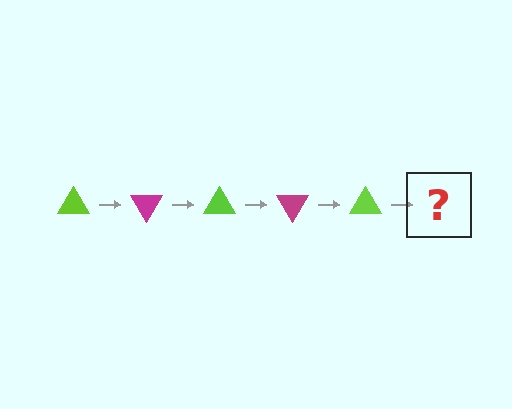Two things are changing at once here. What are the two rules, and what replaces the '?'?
The two rules are that it rotates 60 degrees each step and the color cycles through lime and magenta. The '?' should be a magenta triangle, rotated 300 degrees from the start.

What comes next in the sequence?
The next element should be a magenta triangle, rotated 300 degrees from the start.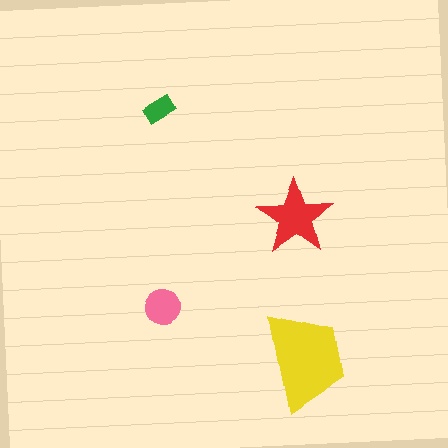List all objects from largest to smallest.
The yellow trapezoid, the red star, the pink circle, the green rectangle.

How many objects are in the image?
There are 4 objects in the image.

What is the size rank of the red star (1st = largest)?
2nd.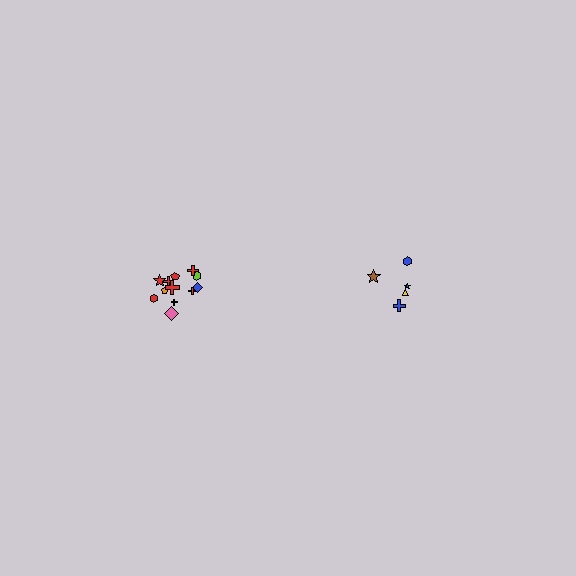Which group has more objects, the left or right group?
The left group.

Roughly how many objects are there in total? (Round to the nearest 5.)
Roughly 15 objects in total.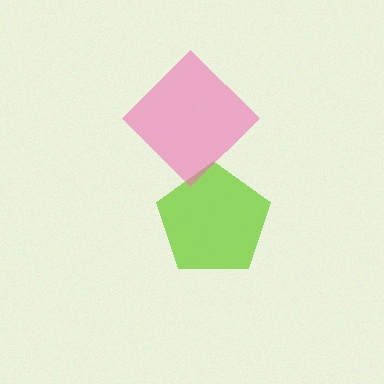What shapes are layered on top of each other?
The layered shapes are: a lime pentagon, a pink diamond.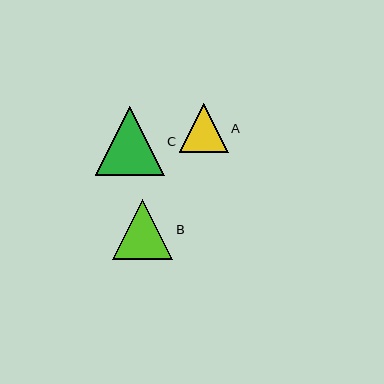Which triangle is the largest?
Triangle C is the largest with a size of approximately 69 pixels.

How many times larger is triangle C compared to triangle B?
Triangle C is approximately 1.1 times the size of triangle B.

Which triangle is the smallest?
Triangle A is the smallest with a size of approximately 49 pixels.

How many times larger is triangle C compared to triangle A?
Triangle C is approximately 1.4 times the size of triangle A.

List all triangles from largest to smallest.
From largest to smallest: C, B, A.